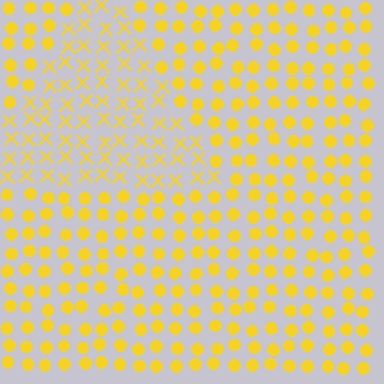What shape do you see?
I see a triangle.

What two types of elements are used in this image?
The image uses X marks inside the triangle region and circles outside it.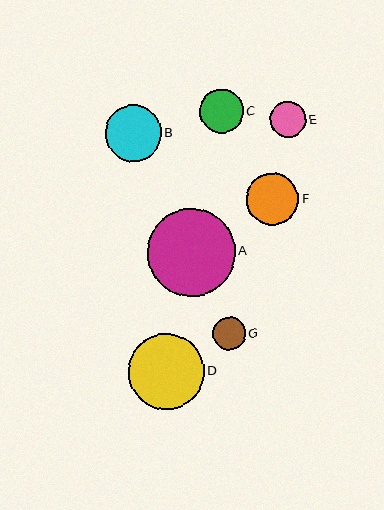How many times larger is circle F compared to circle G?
Circle F is approximately 1.6 times the size of circle G.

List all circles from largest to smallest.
From largest to smallest: A, D, B, F, C, E, G.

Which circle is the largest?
Circle A is the largest with a size of approximately 88 pixels.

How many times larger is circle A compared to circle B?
Circle A is approximately 1.6 times the size of circle B.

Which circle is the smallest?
Circle G is the smallest with a size of approximately 32 pixels.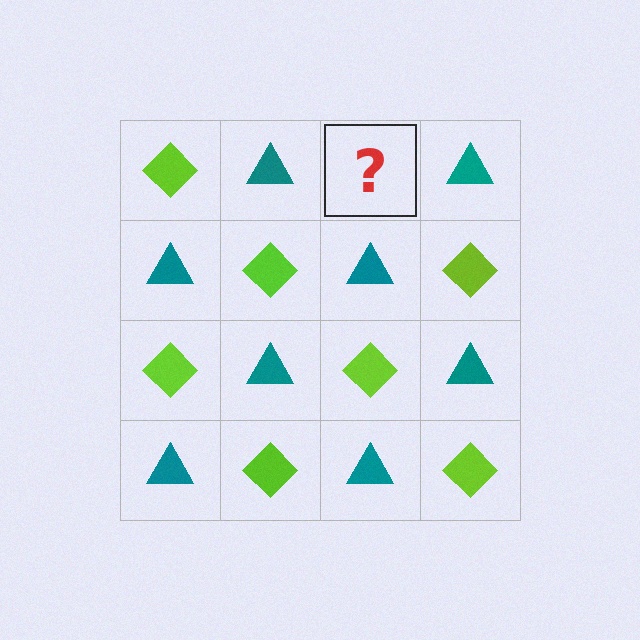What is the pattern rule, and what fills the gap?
The rule is that it alternates lime diamond and teal triangle in a checkerboard pattern. The gap should be filled with a lime diamond.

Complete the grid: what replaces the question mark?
The question mark should be replaced with a lime diamond.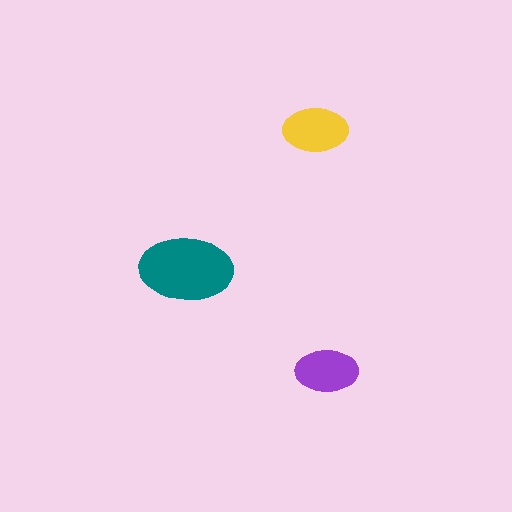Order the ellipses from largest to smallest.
the teal one, the yellow one, the purple one.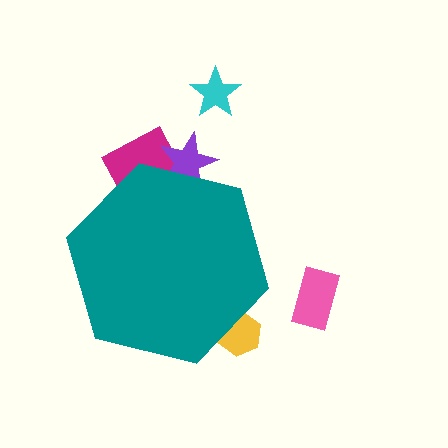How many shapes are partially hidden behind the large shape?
3 shapes are partially hidden.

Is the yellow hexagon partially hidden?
Yes, the yellow hexagon is partially hidden behind the teal hexagon.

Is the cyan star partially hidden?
No, the cyan star is fully visible.